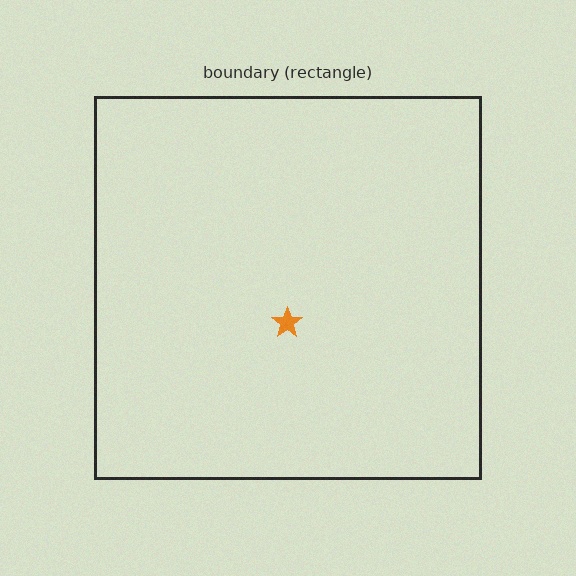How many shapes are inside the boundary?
1 inside, 0 outside.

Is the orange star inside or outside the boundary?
Inside.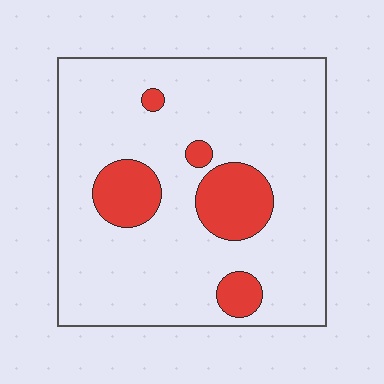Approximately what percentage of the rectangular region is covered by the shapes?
Approximately 15%.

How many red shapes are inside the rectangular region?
5.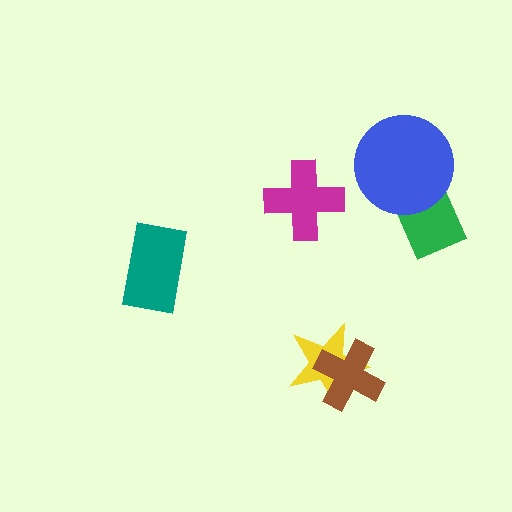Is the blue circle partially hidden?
No, no other shape covers it.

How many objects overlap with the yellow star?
1 object overlaps with the yellow star.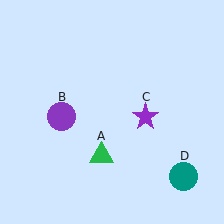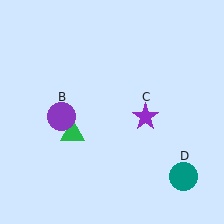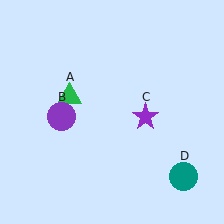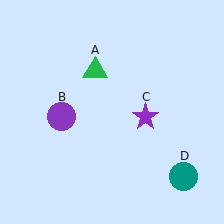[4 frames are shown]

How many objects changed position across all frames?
1 object changed position: green triangle (object A).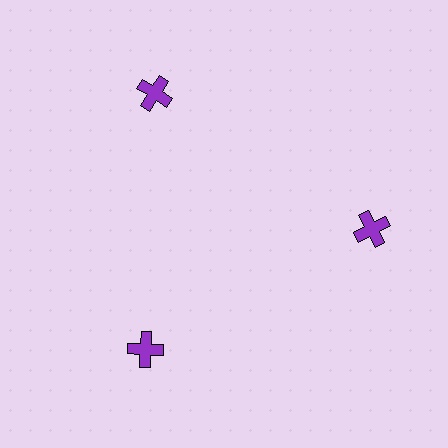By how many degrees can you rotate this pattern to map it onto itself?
The pattern maps onto itself every 120 degrees of rotation.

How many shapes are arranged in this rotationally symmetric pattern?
There are 3 shapes, arranged in 3 groups of 1.